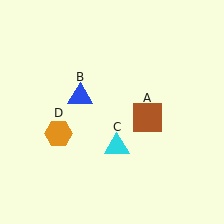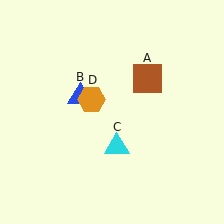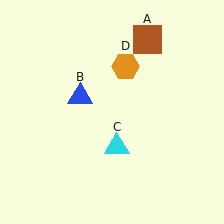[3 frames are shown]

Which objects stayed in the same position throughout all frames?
Blue triangle (object B) and cyan triangle (object C) remained stationary.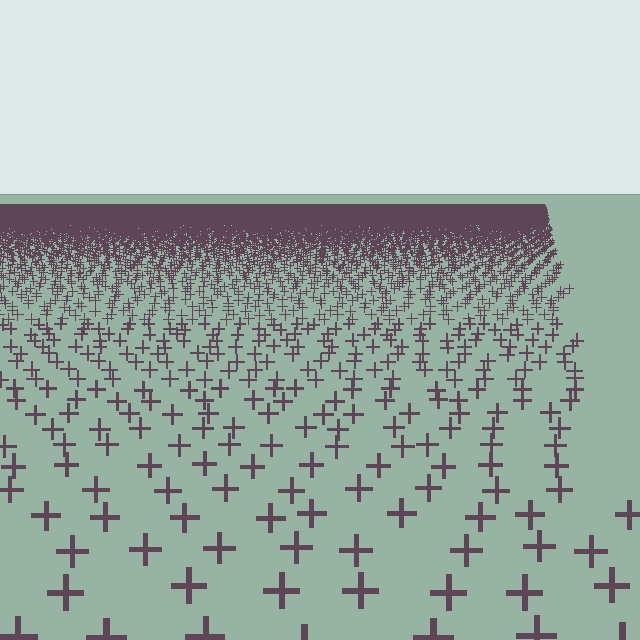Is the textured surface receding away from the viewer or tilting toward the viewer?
The surface is receding away from the viewer. Texture elements get smaller and denser toward the top.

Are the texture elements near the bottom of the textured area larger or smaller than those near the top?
Larger. Near the bottom, elements are closer to the viewer and appear at a bigger on-screen size.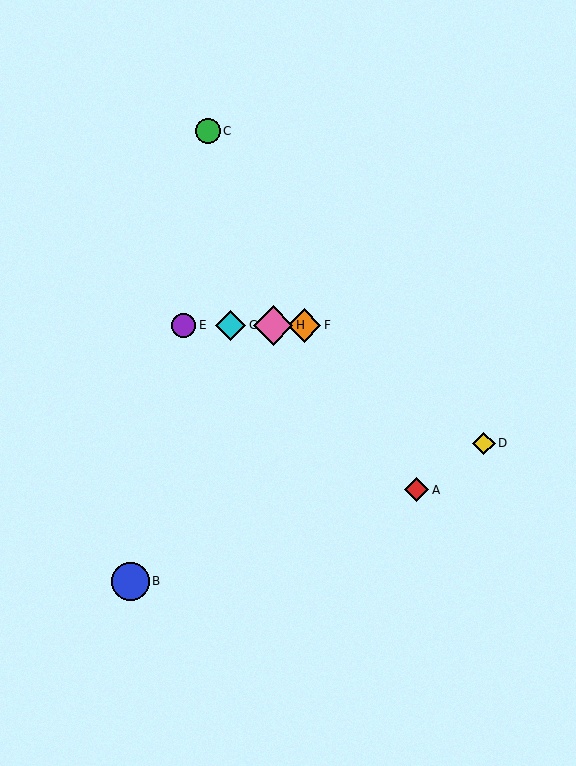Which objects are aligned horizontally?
Objects E, F, G, H are aligned horizontally.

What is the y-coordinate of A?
Object A is at y≈490.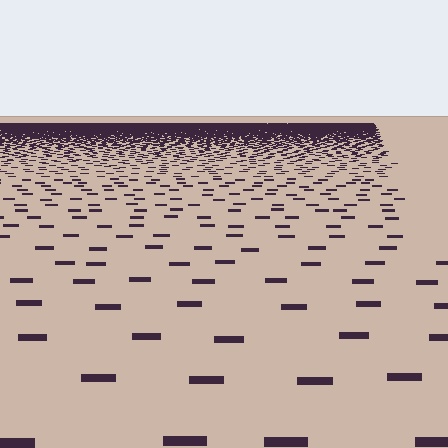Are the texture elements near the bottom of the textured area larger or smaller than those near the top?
Larger. Near the bottom, elements are closer to the viewer and appear at a bigger on-screen size.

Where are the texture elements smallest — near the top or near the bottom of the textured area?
Near the top.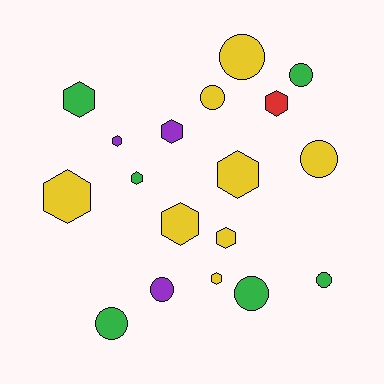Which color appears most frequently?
Yellow, with 8 objects.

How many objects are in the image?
There are 18 objects.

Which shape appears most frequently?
Hexagon, with 10 objects.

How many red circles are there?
There are no red circles.